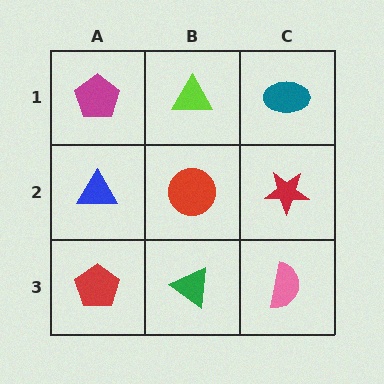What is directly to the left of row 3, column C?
A green triangle.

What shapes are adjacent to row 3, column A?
A blue triangle (row 2, column A), a green triangle (row 3, column B).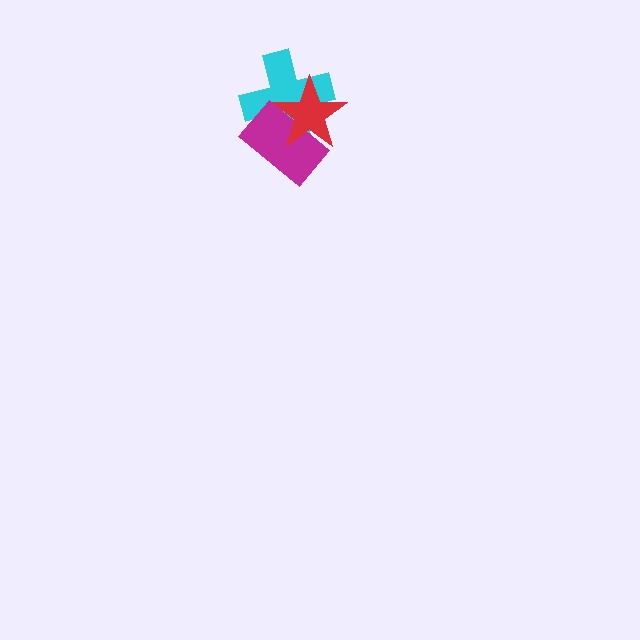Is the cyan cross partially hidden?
Yes, it is partially covered by another shape.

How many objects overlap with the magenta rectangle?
2 objects overlap with the magenta rectangle.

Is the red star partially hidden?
No, no other shape covers it.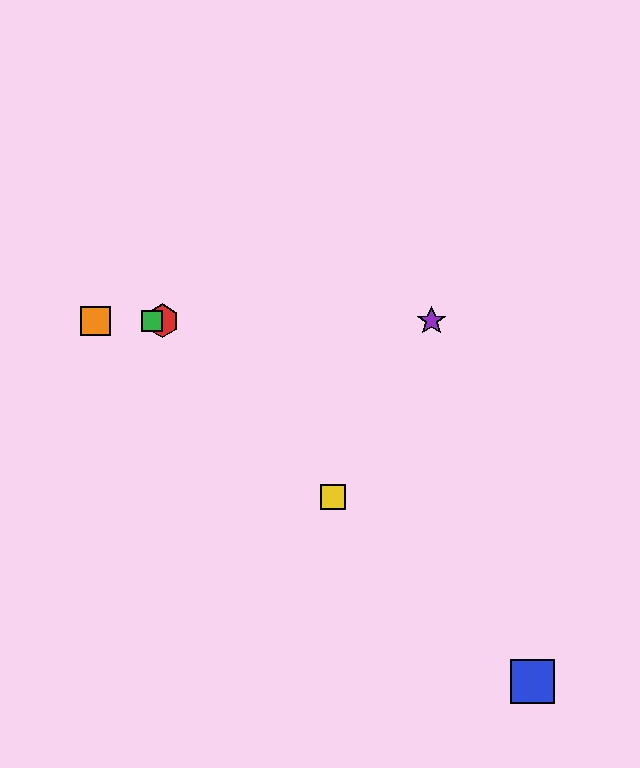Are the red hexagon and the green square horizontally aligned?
Yes, both are at y≈321.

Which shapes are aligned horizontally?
The red hexagon, the green square, the purple star, the orange square are aligned horizontally.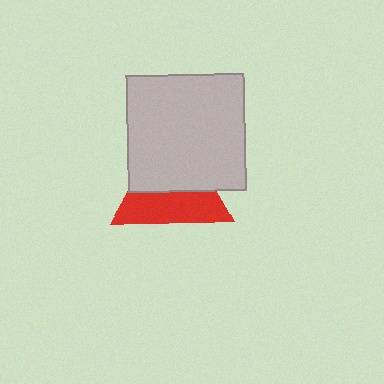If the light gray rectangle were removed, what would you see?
You would see the complete red triangle.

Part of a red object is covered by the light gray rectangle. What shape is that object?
It is a triangle.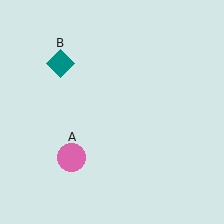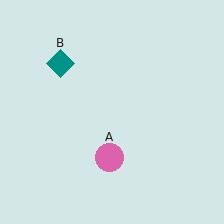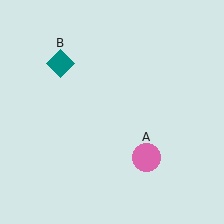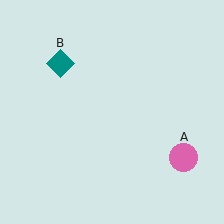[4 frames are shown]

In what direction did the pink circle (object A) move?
The pink circle (object A) moved right.